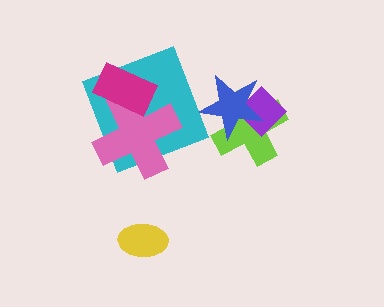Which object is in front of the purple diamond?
The blue star is in front of the purple diamond.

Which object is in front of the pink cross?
The magenta rectangle is in front of the pink cross.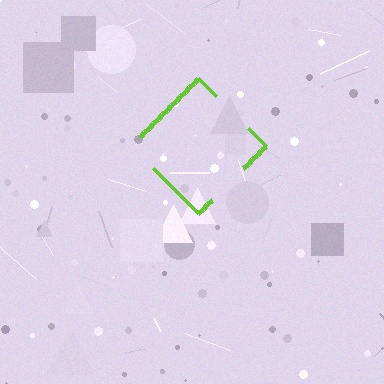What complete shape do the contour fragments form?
The contour fragments form a diamond.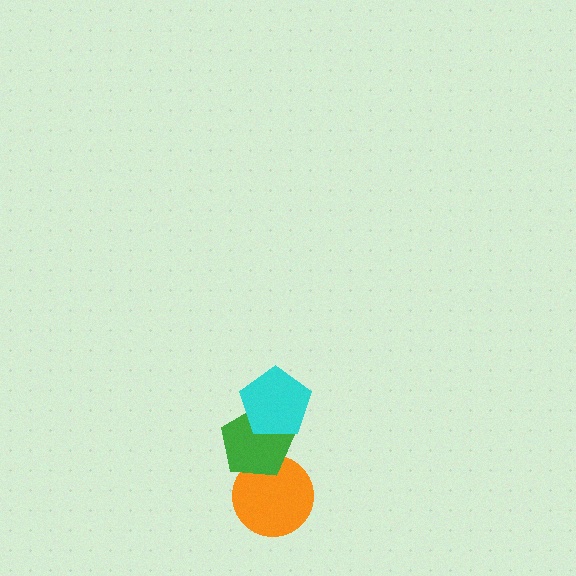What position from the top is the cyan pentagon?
The cyan pentagon is 1st from the top.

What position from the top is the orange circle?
The orange circle is 3rd from the top.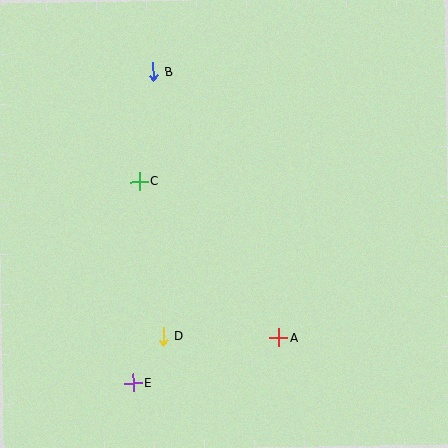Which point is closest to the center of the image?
Point C at (139, 181) is closest to the center.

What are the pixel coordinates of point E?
Point E is at (133, 383).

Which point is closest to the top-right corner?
Point B is closest to the top-right corner.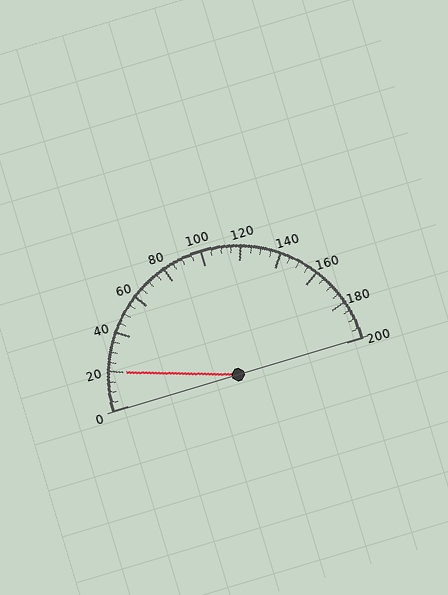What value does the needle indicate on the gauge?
The needle indicates approximately 20.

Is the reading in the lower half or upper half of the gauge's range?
The reading is in the lower half of the range (0 to 200).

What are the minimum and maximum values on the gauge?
The gauge ranges from 0 to 200.